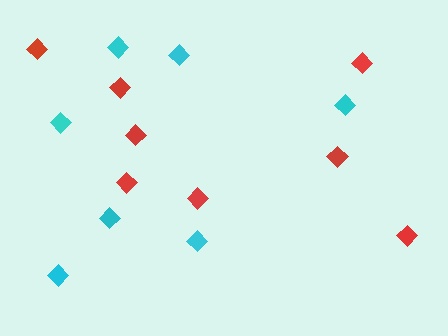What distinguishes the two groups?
There are 2 groups: one group of red diamonds (8) and one group of cyan diamonds (7).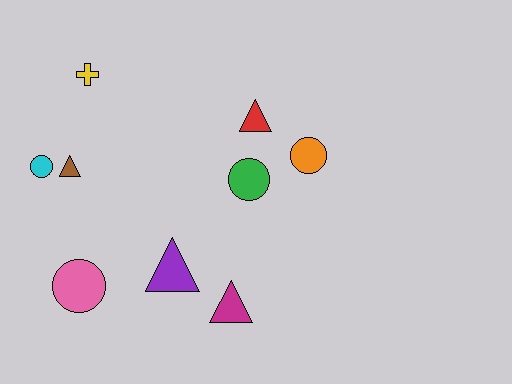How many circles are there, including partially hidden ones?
There are 4 circles.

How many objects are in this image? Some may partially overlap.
There are 9 objects.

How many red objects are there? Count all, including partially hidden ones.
There is 1 red object.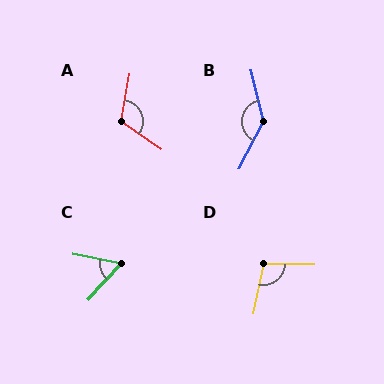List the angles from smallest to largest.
C (59°), D (102°), A (114°), B (139°).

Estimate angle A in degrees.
Approximately 114 degrees.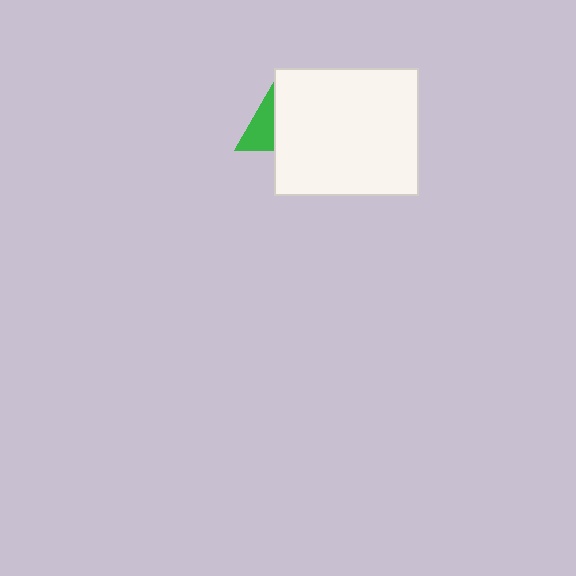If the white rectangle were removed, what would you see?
You would see the complete green triangle.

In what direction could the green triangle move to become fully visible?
The green triangle could move left. That would shift it out from behind the white rectangle entirely.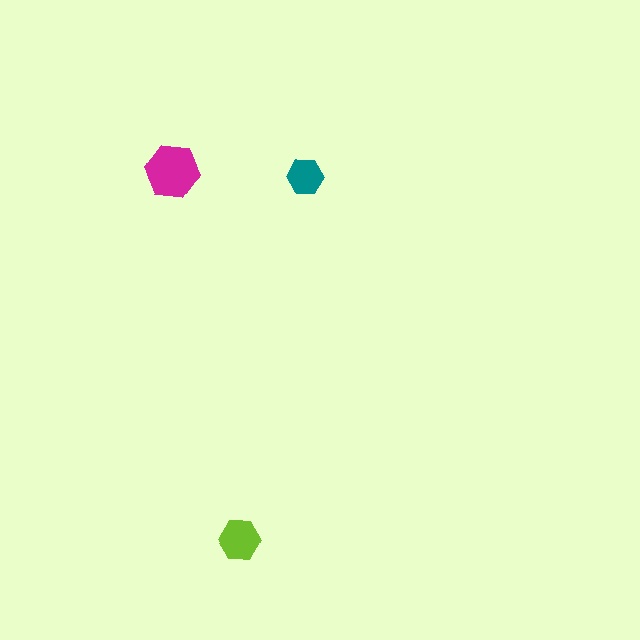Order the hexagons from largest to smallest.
the magenta one, the lime one, the teal one.